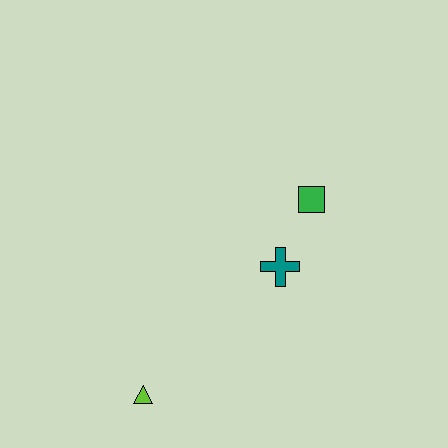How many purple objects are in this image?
There are no purple objects.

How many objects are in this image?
There are 3 objects.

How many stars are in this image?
There are no stars.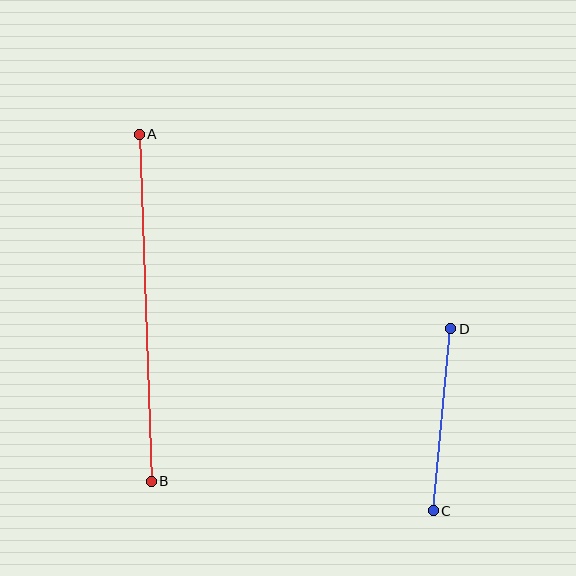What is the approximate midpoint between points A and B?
The midpoint is at approximately (145, 308) pixels.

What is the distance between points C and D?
The distance is approximately 183 pixels.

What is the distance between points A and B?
The distance is approximately 347 pixels.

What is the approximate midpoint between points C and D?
The midpoint is at approximately (442, 420) pixels.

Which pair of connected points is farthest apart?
Points A and B are farthest apart.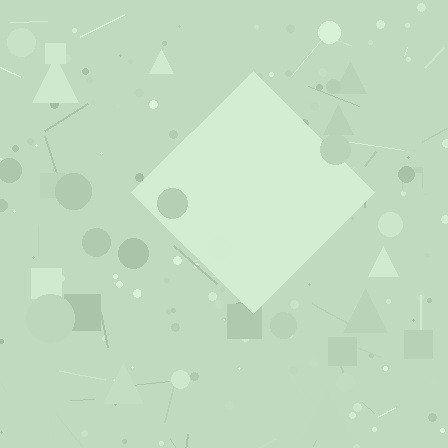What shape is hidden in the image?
A diamond is hidden in the image.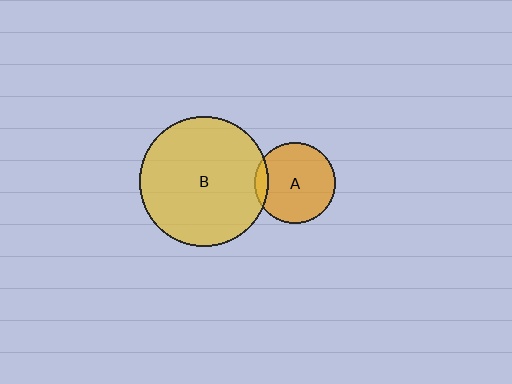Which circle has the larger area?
Circle B (yellow).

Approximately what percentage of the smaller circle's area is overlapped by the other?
Approximately 10%.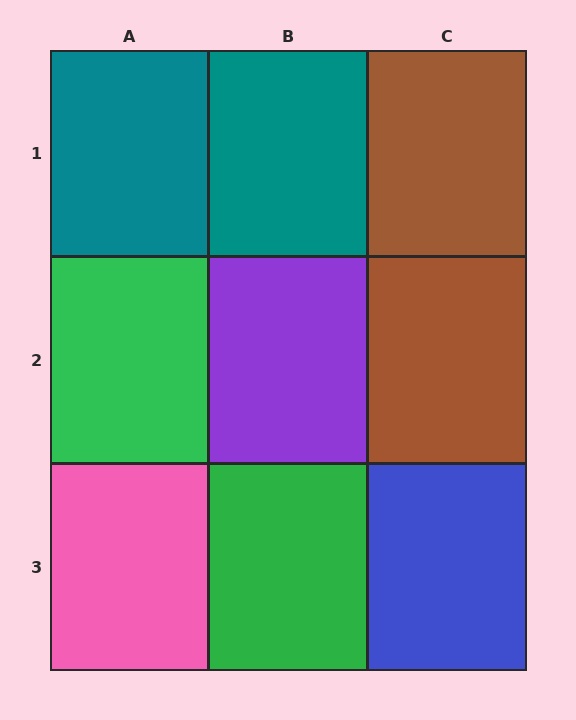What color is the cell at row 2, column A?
Green.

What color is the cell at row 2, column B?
Purple.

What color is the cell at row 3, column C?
Blue.